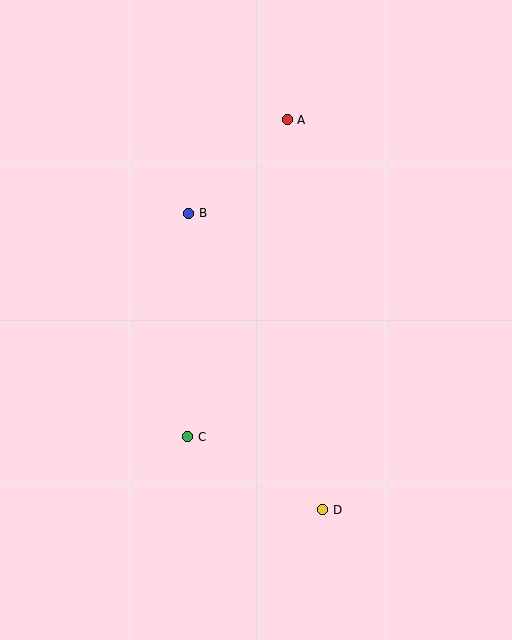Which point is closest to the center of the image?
Point B at (189, 213) is closest to the center.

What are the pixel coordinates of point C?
Point C is at (188, 437).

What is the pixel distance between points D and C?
The distance between D and C is 153 pixels.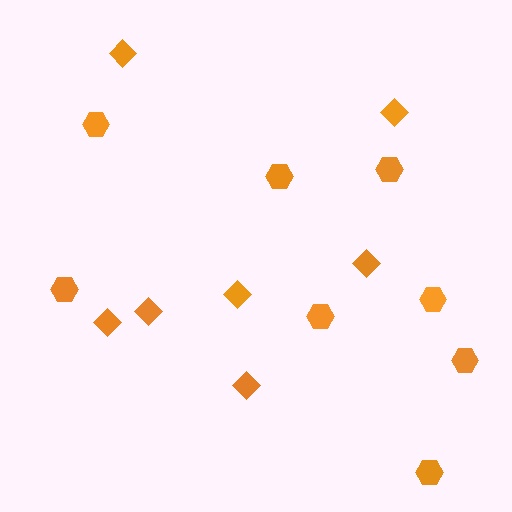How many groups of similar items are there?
There are 2 groups: one group of hexagons (8) and one group of diamonds (7).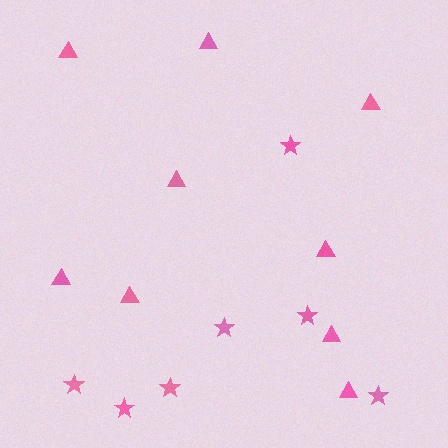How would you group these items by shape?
There are 2 groups: one group of triangles (9) and one group of stars (7).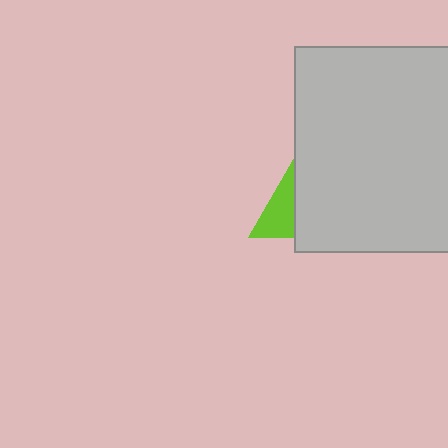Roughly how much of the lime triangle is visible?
A small part of it is visible (roughly 38%).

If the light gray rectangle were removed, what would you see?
You would see the complete lime triangle.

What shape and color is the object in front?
The object in front is a light gray rectangle.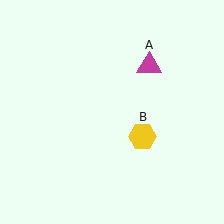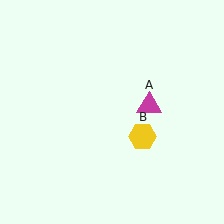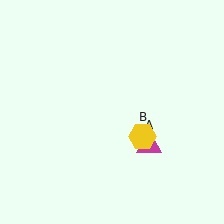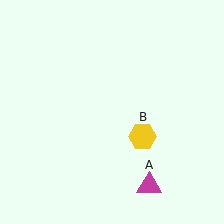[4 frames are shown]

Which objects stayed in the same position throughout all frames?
Yellow hexagon (object B) remained stationary.